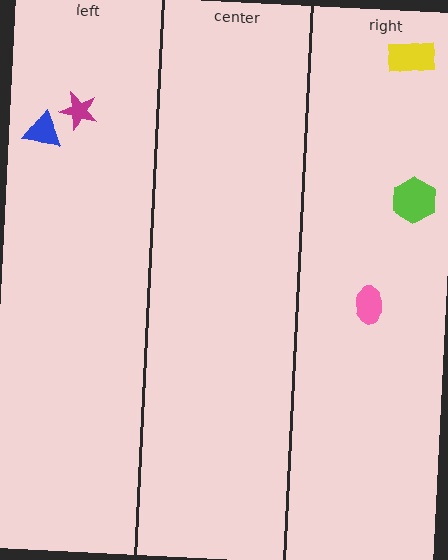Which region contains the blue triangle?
The left region.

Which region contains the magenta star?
The left region.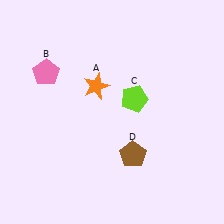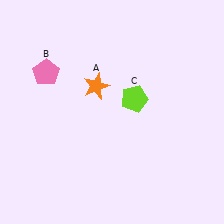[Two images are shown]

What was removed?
The brown pentagon (D) was removed in Image 2.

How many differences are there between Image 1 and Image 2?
There is 1 difference between the two images.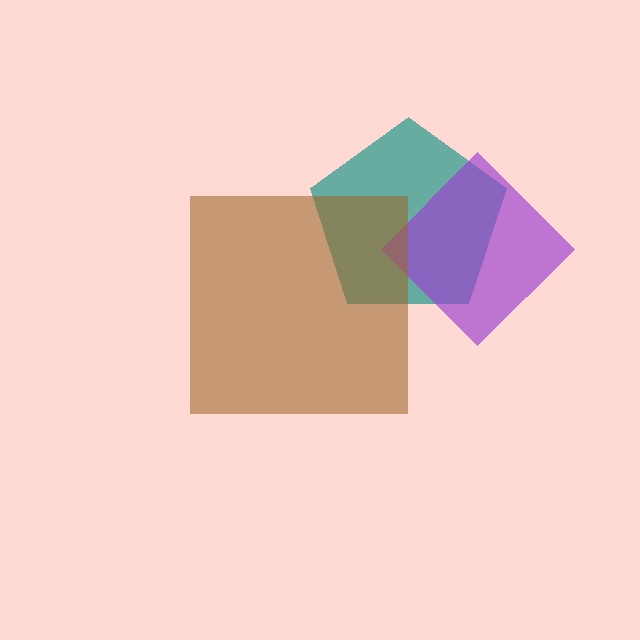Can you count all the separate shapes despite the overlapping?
Yes, there are 3 separate shapes.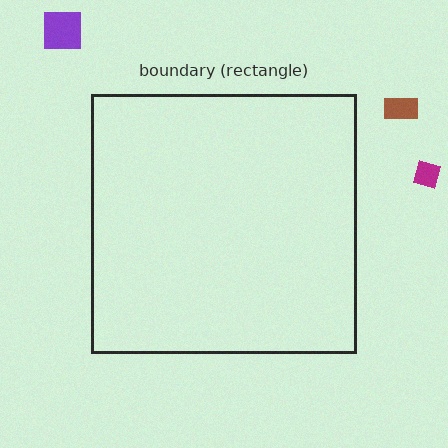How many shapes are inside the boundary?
0 inside, 3 outside.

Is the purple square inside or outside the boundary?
Outside.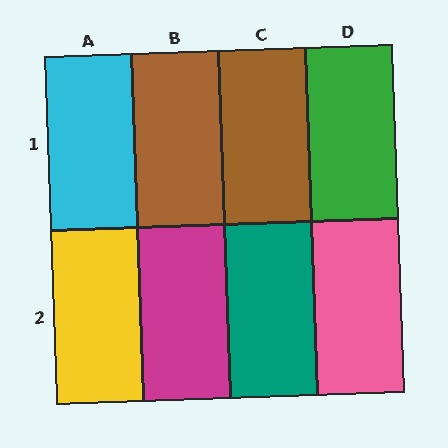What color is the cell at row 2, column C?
Teal.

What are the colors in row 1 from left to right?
Cyan, brown, brown, green.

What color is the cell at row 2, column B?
Magenta.